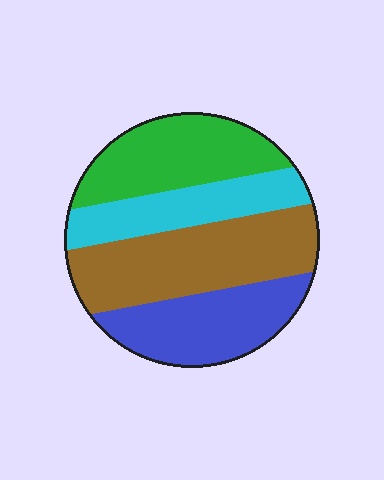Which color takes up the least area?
Cyan, at roughly 20%.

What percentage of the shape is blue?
Blue covers around 25% of the shape.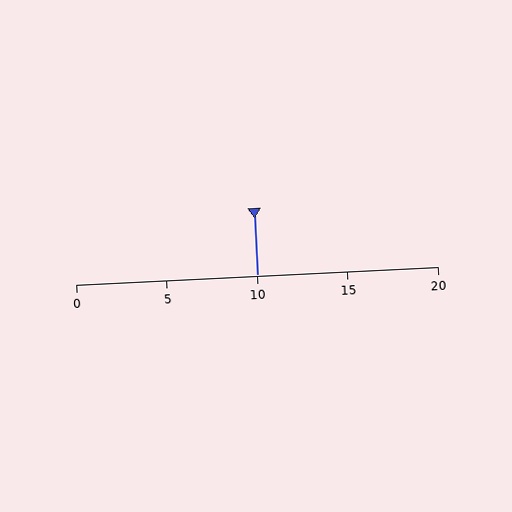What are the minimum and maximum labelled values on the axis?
The axis runs from 0 to 20.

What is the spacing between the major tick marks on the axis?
The major ticks are spaced 5 apart.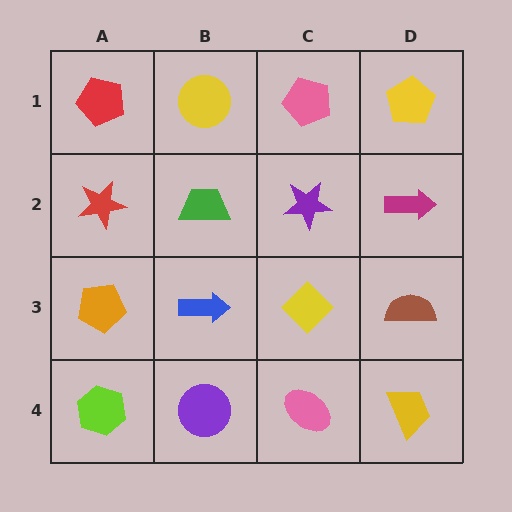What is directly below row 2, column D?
A brown semicircle.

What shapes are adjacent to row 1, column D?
A magenta arrow (row 2, column D), a pink pentagon (row 1, column C).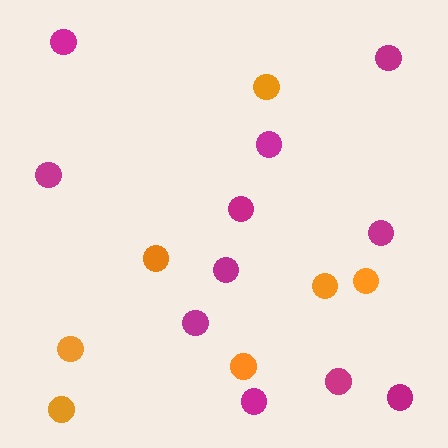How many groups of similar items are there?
There are 2 groups: one group of magenta circles (11) and one group of orange circles (7).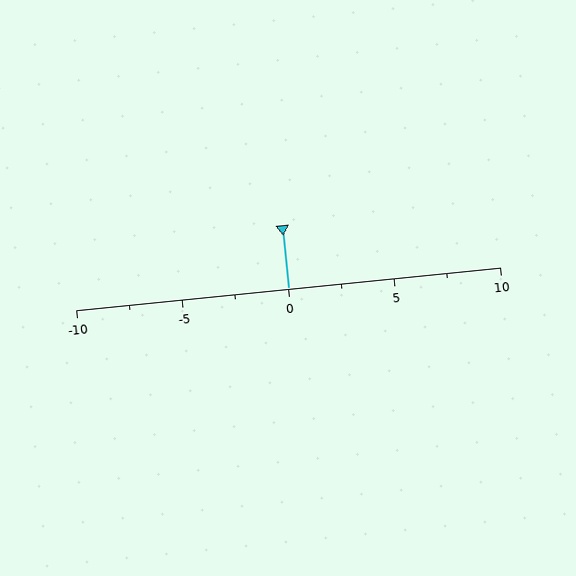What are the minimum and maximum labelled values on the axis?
The axis runs from -10 to 10.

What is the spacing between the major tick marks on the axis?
The major ticks are spaced 5 apart.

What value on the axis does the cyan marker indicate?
The marker indicates approximately 0.